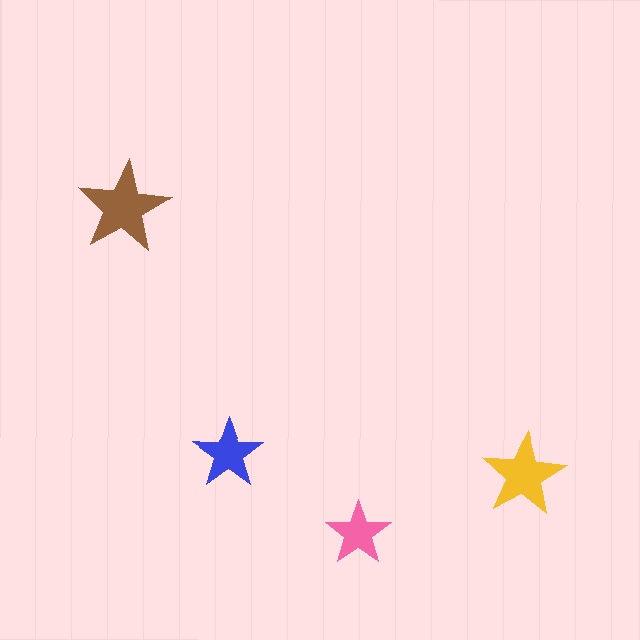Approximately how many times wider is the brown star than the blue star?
About 1.5 times wider.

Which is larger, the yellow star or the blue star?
The yellow one.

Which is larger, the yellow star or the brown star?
The brown one.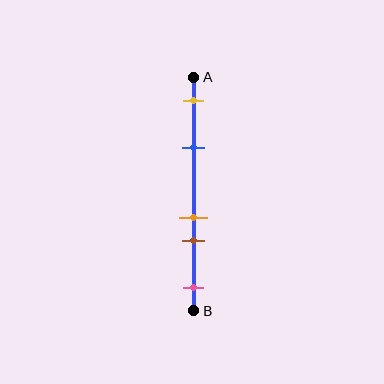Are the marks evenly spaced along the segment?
No, the marks are not evenly spaced.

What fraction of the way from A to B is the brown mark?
The brown mark is approximately 70% (0.7) of the way from A to B.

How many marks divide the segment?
There are 5 marks dividing the segment.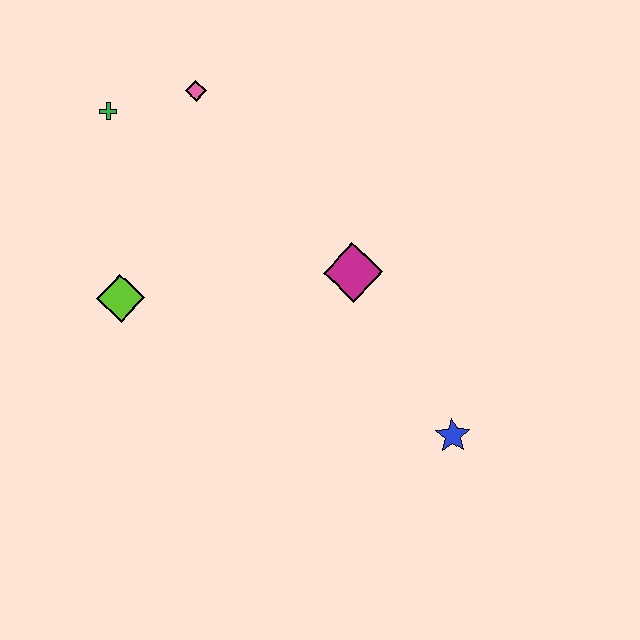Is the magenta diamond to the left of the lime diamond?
No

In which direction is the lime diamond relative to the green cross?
The lime diamond is below the green cross.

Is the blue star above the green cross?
No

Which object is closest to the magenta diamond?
The blue star is closest to the magenta diamond.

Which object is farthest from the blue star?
The green cross is farthest from the blue star.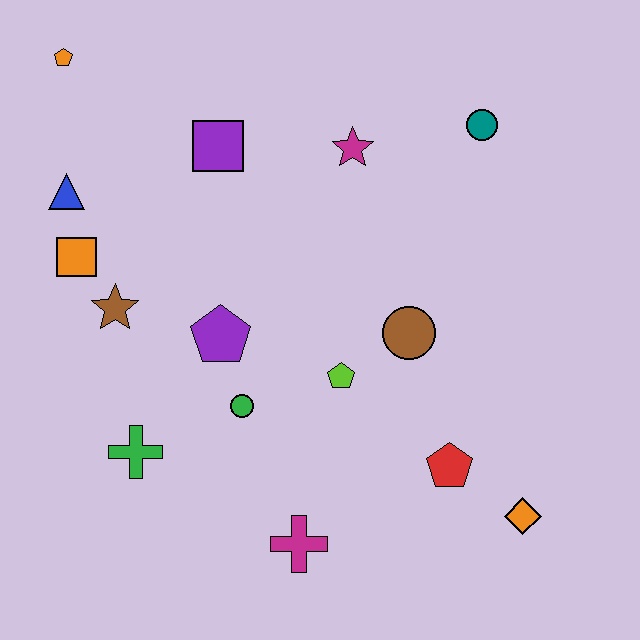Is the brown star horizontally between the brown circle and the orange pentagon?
Yes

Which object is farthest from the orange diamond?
The orange pentagon is farthest from the orange diamond.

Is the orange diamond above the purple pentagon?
No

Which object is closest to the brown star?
The orange square is closest to the brown star.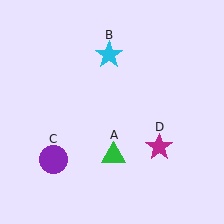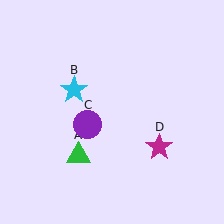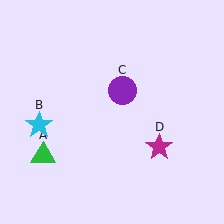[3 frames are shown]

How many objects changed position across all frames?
3 objects changed position: green triangle (object A), cyan star (object B), purple circle (object C).